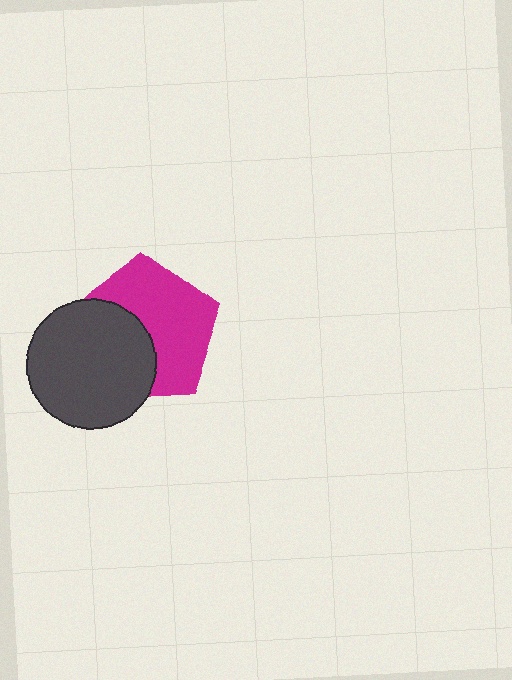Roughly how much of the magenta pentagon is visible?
About half of it is visible (roughly 59%).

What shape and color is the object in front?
The object in front is a dark gray circle.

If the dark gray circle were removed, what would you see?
You would see the complete magenta pentagon.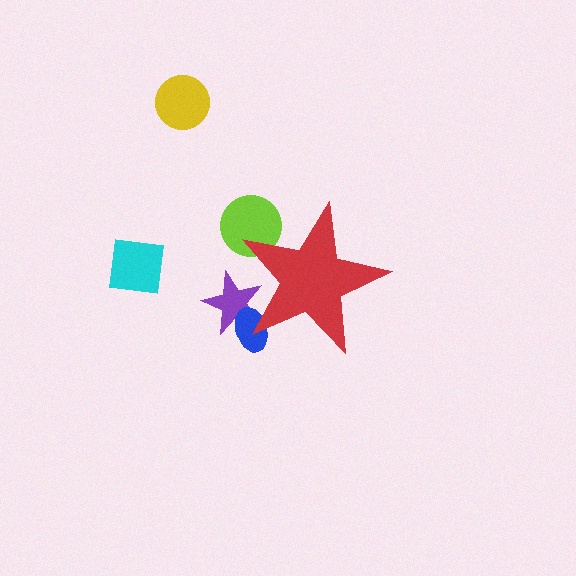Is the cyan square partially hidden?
No, the cyan square is fully visible.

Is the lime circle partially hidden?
Yes, the lime circle is partially hidden behind the red star.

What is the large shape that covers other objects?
A red star.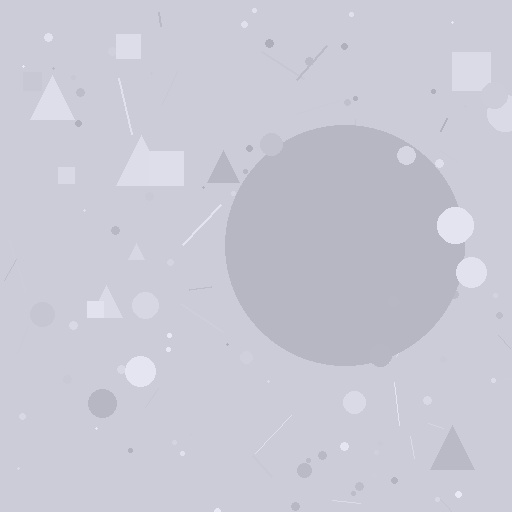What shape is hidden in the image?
A circle is hidden in the image.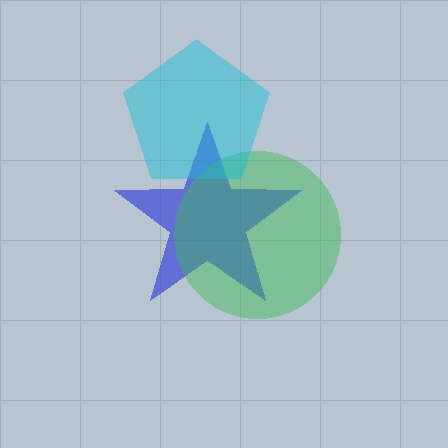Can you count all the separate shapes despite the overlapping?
Yes, there are 3 separate shapes.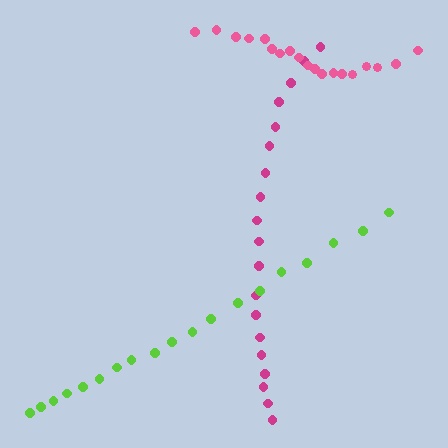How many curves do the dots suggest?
There are 3 distinct paths.